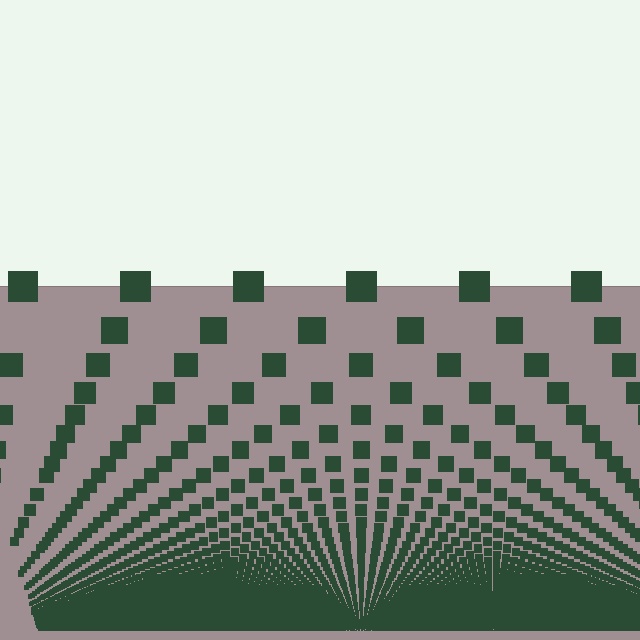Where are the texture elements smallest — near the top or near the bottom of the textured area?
Near the bottom.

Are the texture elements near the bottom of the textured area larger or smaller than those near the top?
Smaller. The gradient is inverted — elements near the bottom are smaller and denser.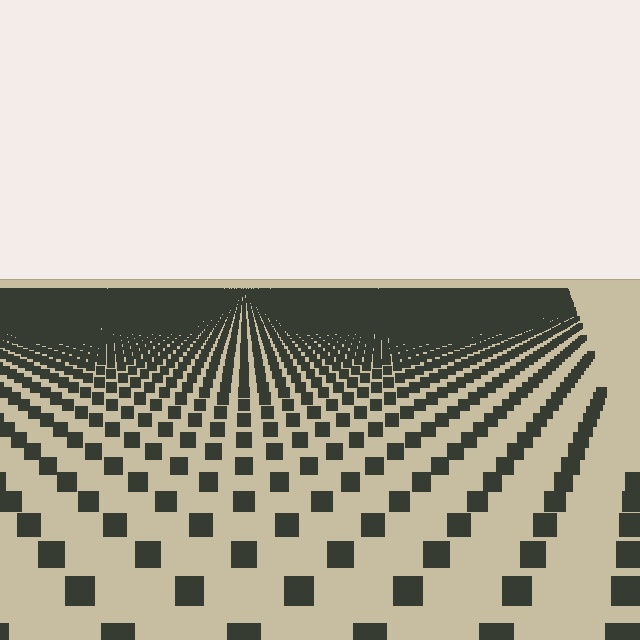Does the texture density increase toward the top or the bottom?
Density increases toward the top.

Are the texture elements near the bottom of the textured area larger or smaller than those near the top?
Larger. Near the bottom, elements are closer to the viewer and appear at a bigger on-screen size.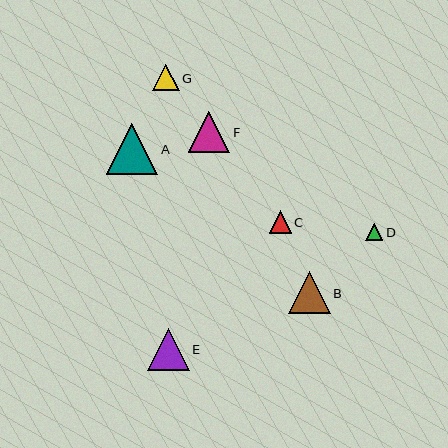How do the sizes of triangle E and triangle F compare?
Triangle E and triangle F are approximately the same size.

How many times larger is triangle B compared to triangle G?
Triangle B is approximately 1.6 times the size of triangle G.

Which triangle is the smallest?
Triangle D is the smallest with a size of approximately 17 pixels.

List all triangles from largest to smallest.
From largest to smallest: A, E, B, F, G, C, D.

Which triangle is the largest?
Triangle A is the largest with a size of approximately 51 pixels.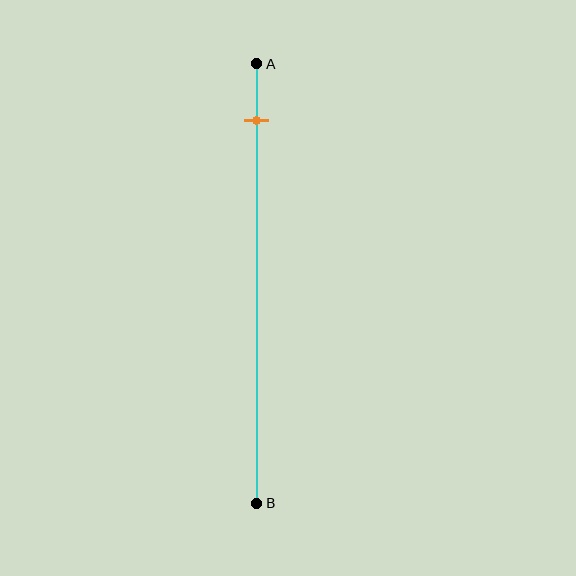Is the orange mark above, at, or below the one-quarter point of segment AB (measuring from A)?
The orange mark is above the one-quarter point of segment AB.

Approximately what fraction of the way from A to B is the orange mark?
The orange mark is approximately 15% of the way from A to B.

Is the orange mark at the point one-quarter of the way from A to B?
No, the mark is at about 15% from A, not at the 25% one-quarter point.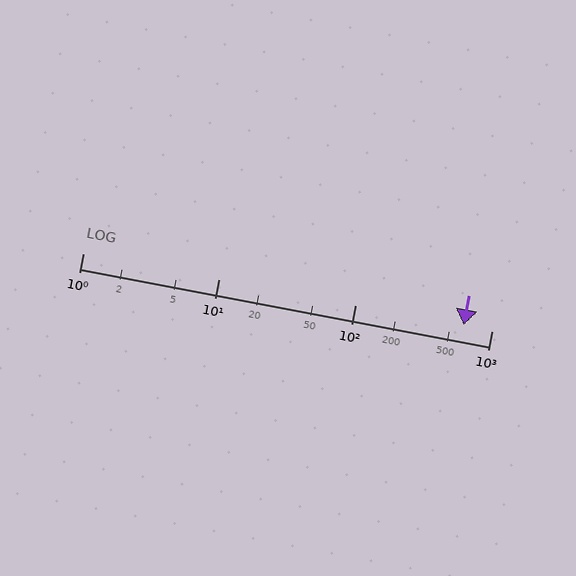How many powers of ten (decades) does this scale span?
The scale spans 3 decades, from 1 to 1000.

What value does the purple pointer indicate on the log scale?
The pointer indicates approximately 620.